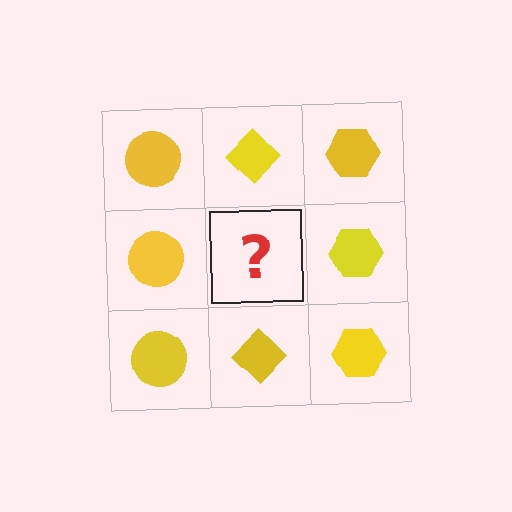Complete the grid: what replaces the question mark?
The question mark should be replaced with a yellow diamond.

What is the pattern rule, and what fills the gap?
The rule is that each column has a consistent shape. The gap should be filled with a yellow diamond.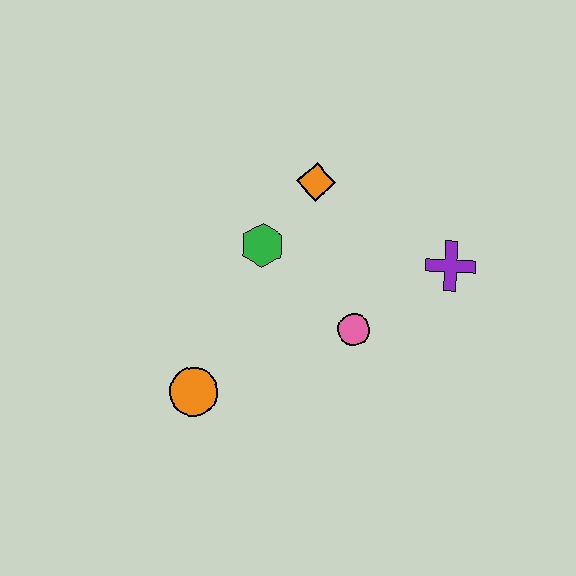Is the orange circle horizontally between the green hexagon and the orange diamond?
No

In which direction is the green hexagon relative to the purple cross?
The green hexagon is to the left of the purple cross.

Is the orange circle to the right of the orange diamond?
No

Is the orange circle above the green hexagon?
No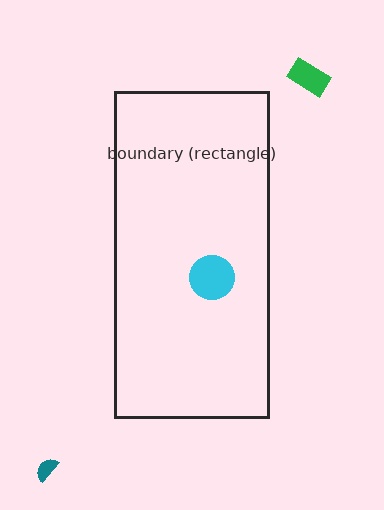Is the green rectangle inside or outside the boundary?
Outside.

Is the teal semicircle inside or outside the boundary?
Outside.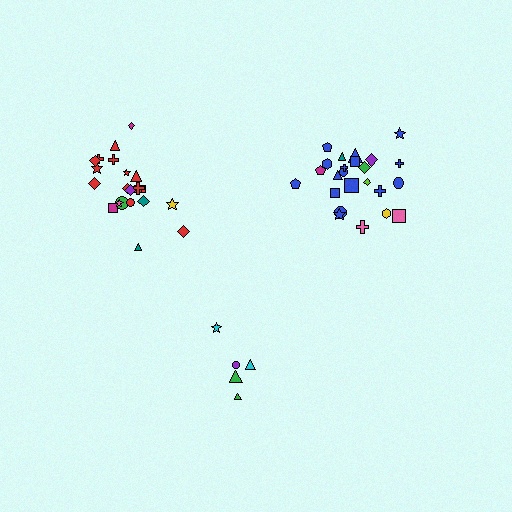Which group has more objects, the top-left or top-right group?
The top-right group.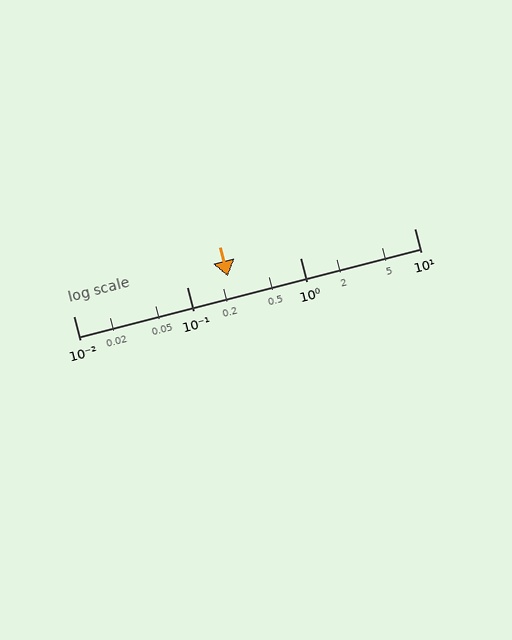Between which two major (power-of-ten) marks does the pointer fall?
The pointer is between 0.1 and 1.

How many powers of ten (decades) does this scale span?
The scale spans 3 decades, from 0.01 to 10.